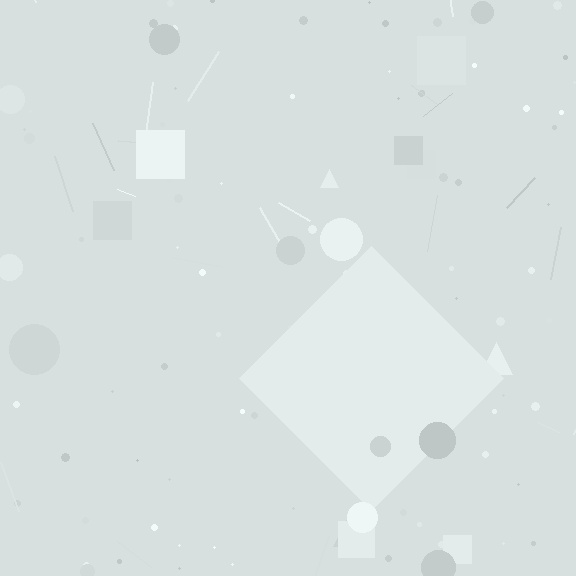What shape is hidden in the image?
A diamond is hidden in the image.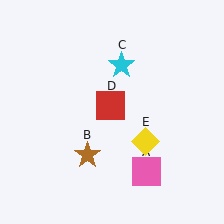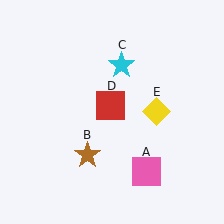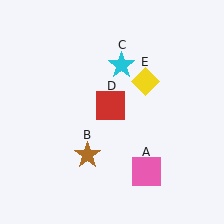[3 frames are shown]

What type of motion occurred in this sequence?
The yellow diamond (object E) rotated counterclockwise around the center of the scene.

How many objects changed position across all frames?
1 object changed position: yellow diamond (object E).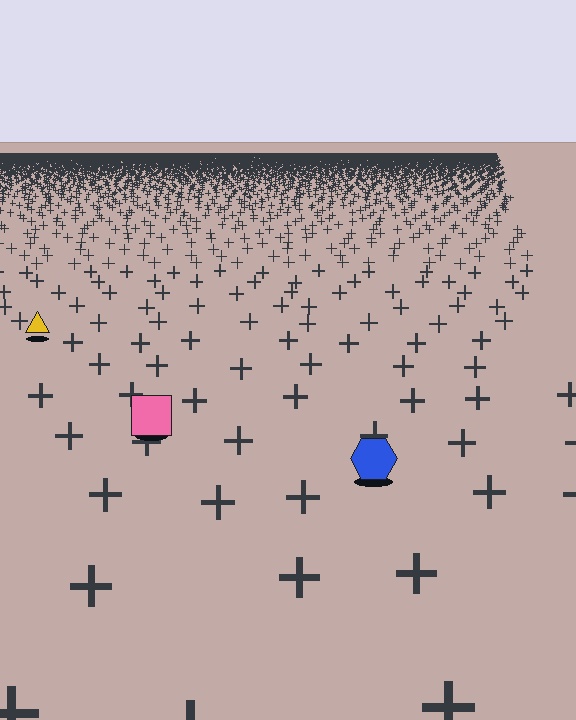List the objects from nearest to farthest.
From nearest to farthest: the blue hexagon, the pink square, the yellow triangle.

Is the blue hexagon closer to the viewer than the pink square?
Yes. The blue hexagon is closer — you can tell from the texture gradient: the ground texture is coarser near it.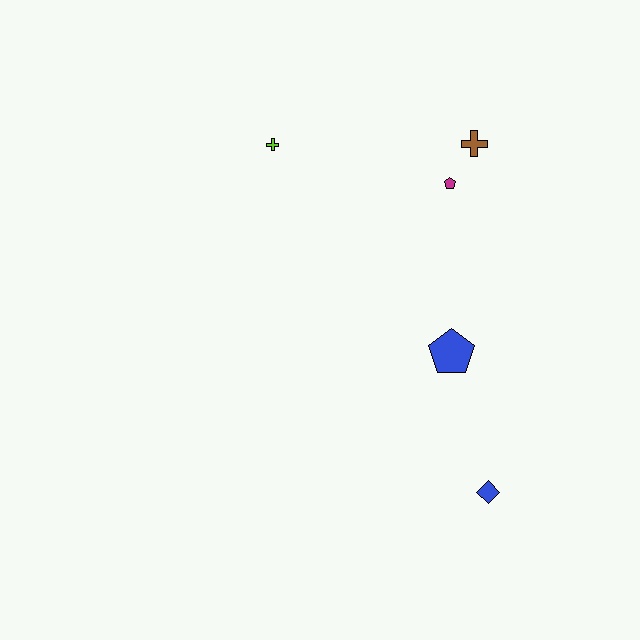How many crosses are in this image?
There are 2 crosses.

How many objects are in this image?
There are 5 objects.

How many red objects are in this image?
There are no red objects.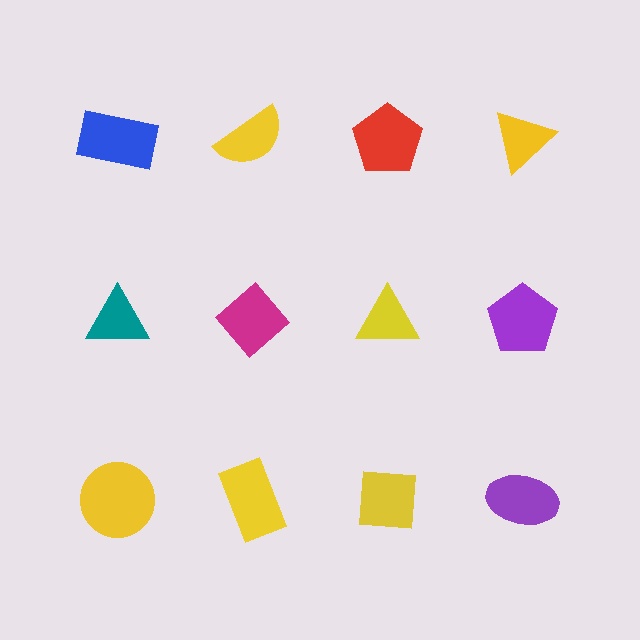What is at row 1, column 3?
A red pentagon.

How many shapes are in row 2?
4 shapes.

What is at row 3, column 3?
A yellow square.